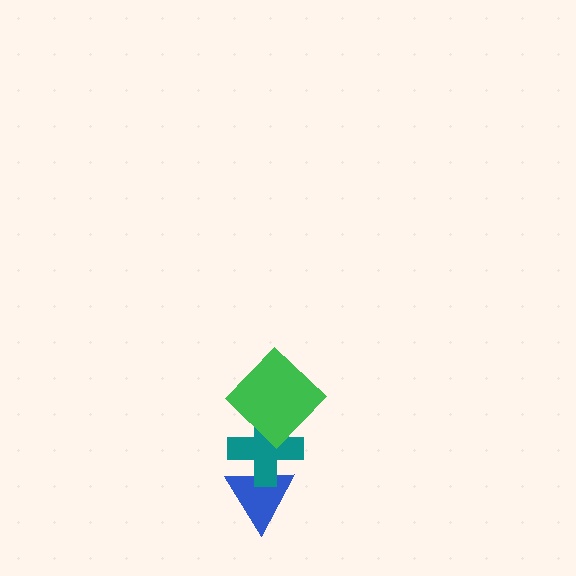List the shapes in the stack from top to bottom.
From top to bottom: the green diamond, the teal cross, the blue triangle.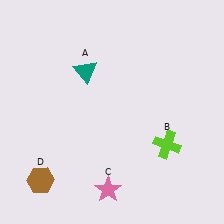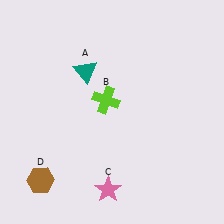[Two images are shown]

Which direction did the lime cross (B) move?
The lime cross (B) moved left.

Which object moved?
The lime cross (B) moved left.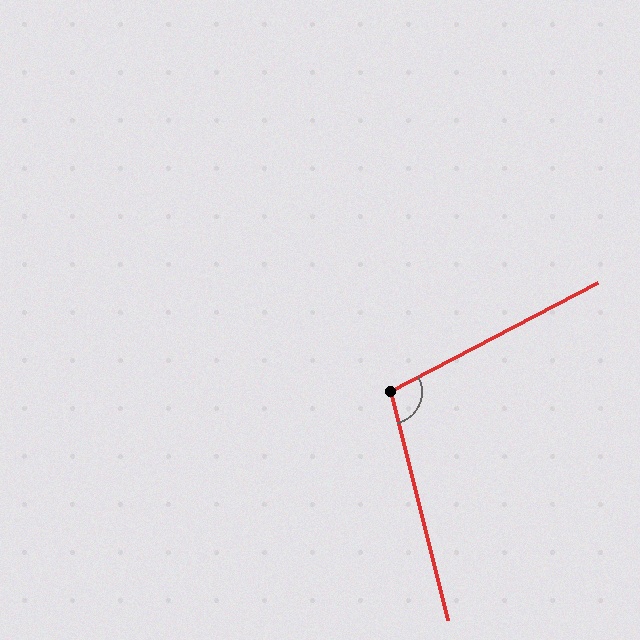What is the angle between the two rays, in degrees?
Approximately 104 degrees.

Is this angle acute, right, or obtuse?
It is obtuse.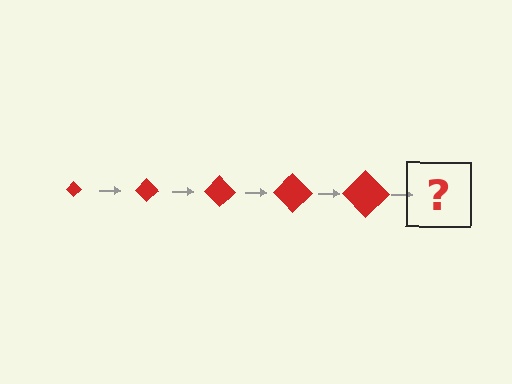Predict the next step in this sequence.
The next step is a red diamond, larger than the previous one.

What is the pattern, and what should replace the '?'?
The pattern is that the diamond gets progressively larger each step. The '?' should be a red diamond, larger than the previous one.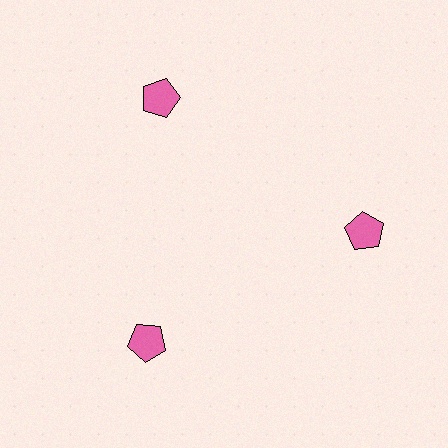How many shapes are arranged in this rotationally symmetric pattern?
There are 3 shapes, arranged in 3 groups of 1.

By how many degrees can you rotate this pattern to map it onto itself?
The pattern maps onto itself every 120 degrees of rotation.